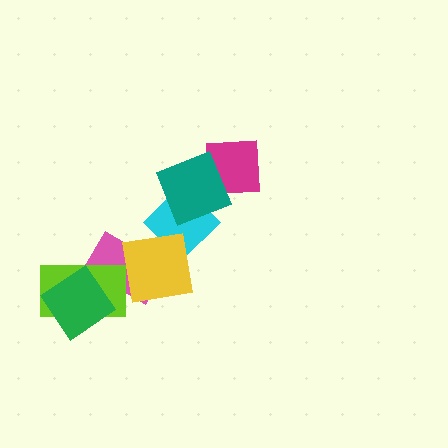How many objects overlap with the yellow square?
2 objects overlap with the yellow square.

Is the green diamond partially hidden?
No, no other shape covers it.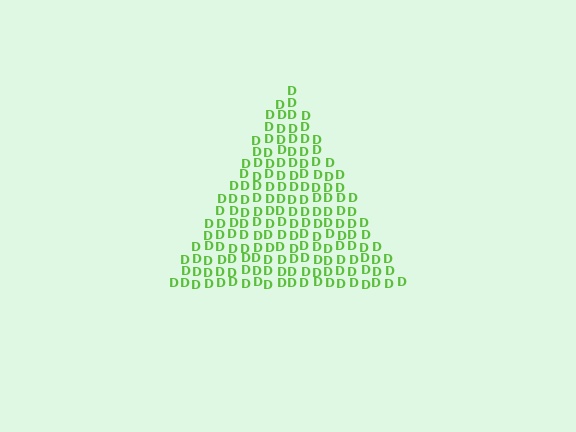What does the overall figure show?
The overall figure shows a triangle.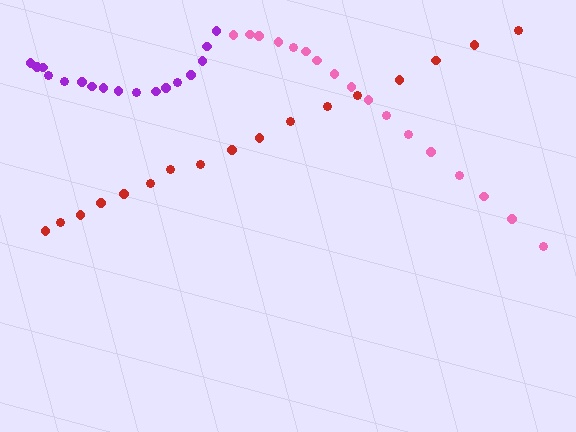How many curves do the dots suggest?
There are 3 distinct paths.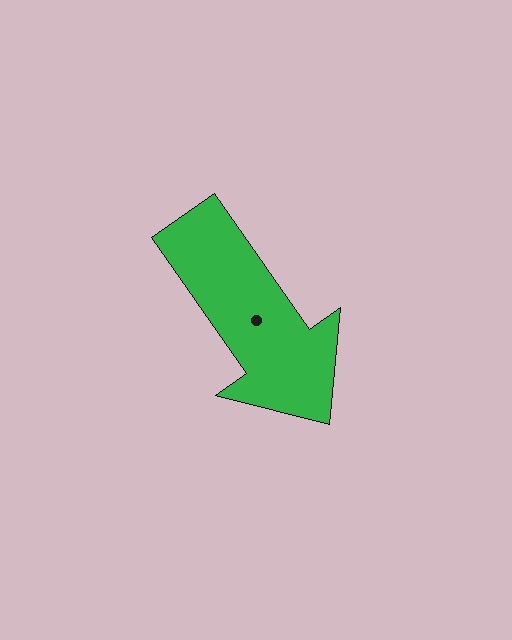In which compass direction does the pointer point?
Southeast.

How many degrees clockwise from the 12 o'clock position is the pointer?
Approximately 145 degrees.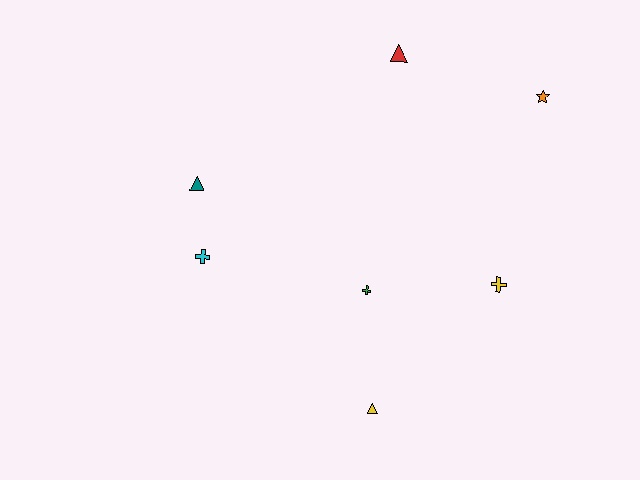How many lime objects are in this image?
There are no lime objects.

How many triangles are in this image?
There are 3 triangles.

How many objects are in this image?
There are 7 objects.